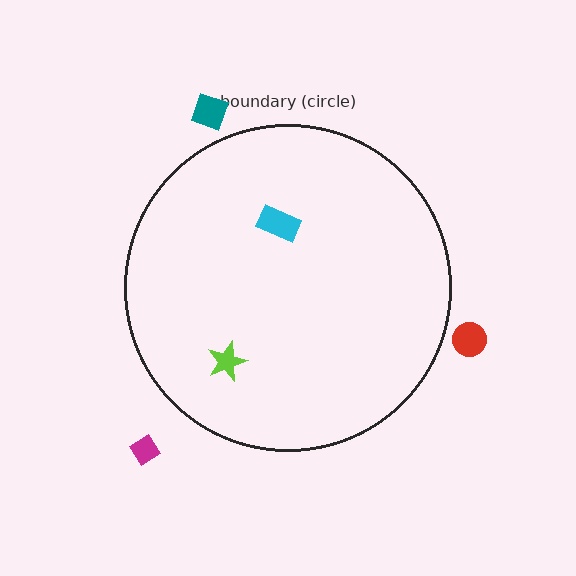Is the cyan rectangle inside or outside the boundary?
Inside.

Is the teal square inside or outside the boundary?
Outside.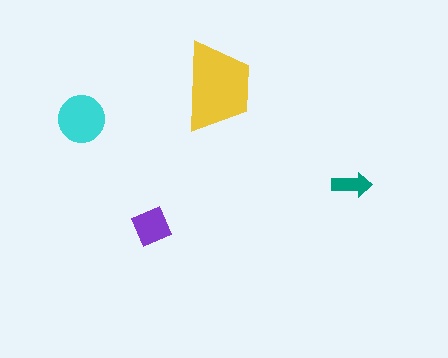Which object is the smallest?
The teal arrow.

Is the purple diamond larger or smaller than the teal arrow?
Larger.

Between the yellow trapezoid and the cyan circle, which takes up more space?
The yellow trapezoid.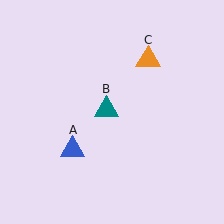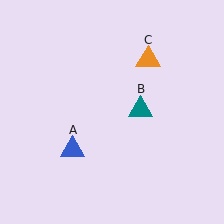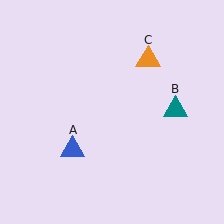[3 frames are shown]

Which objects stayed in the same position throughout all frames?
Blue triangle (object A) and orange triangle (object C) remained stationary.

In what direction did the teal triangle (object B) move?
The teal triangle (object B) moved right.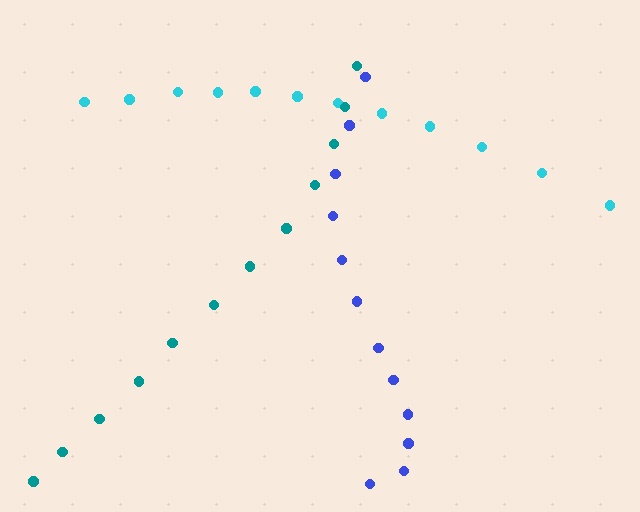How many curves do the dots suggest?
There are 3 distinct paths.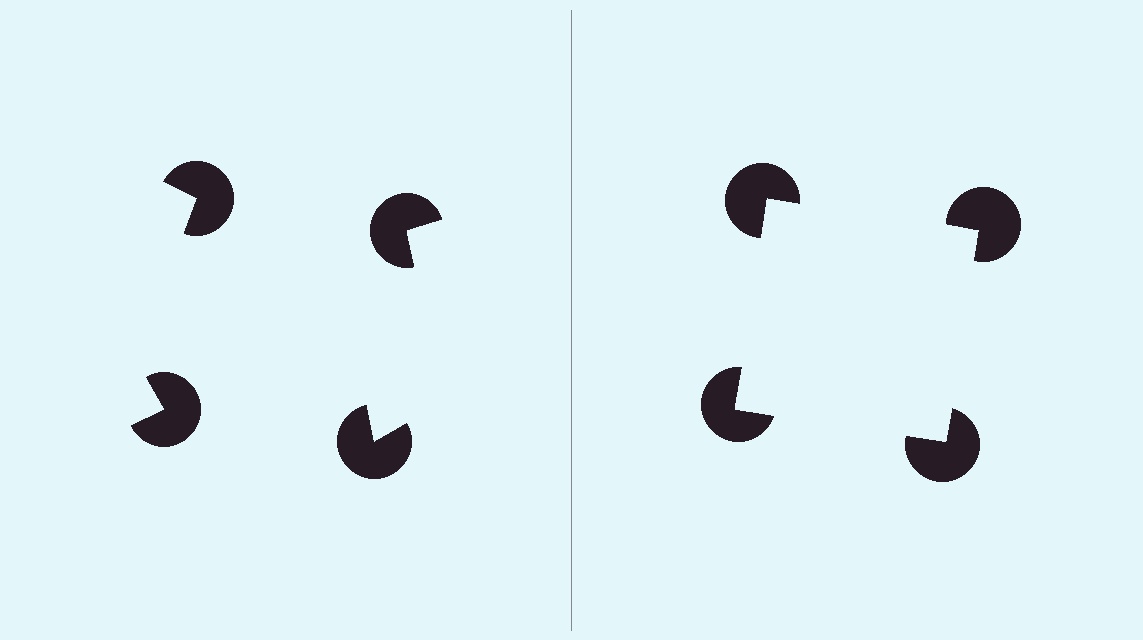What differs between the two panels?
The pac-man discs are positioned identically on both sides; only the wedge orientations differ. On the right they align to a square; on the left they are misaligned.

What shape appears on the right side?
An illusory square.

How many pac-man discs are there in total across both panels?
8 — 4 on each side.